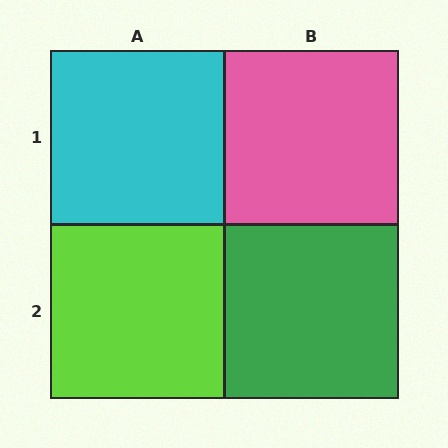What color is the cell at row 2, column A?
Lime.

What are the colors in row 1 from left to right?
Cyan, pink.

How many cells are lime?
1 cell is lime.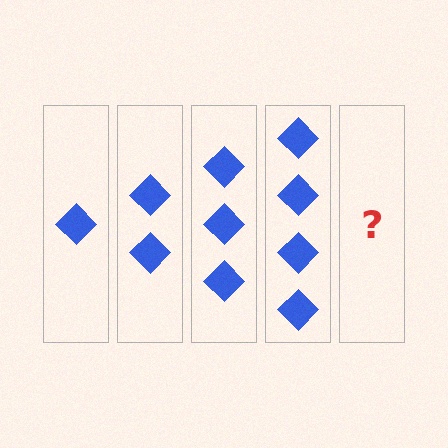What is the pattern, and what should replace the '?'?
The pattern is that each step adds one more diamond. The '?' should be 5 diamonds.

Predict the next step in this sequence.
The next step is 5 diamonds.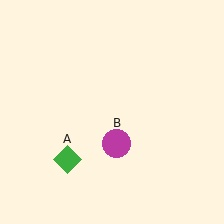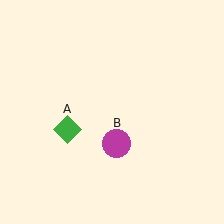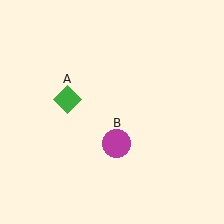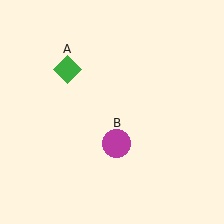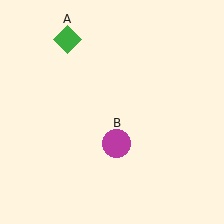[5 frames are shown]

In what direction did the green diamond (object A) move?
The green diamond (object A) moved up.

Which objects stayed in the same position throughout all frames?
Magenta circle (object B) remained stationary.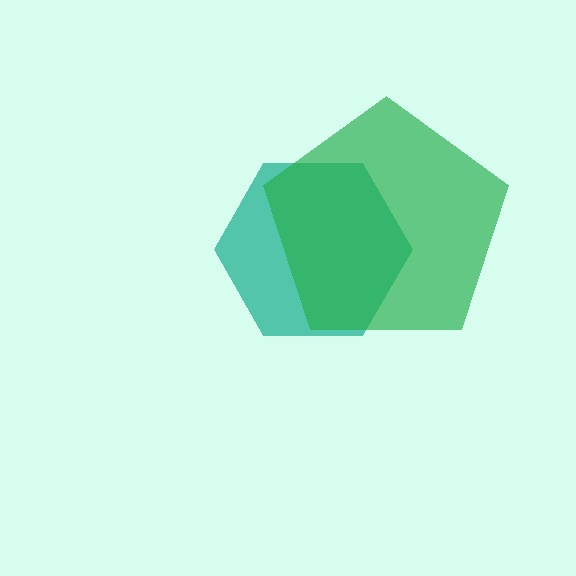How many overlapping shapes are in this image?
There are 2 overlapping shapes in the image.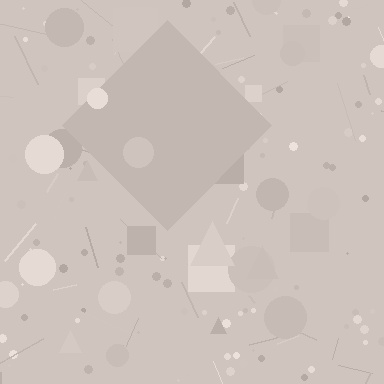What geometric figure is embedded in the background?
A diamond is embedded in the background.